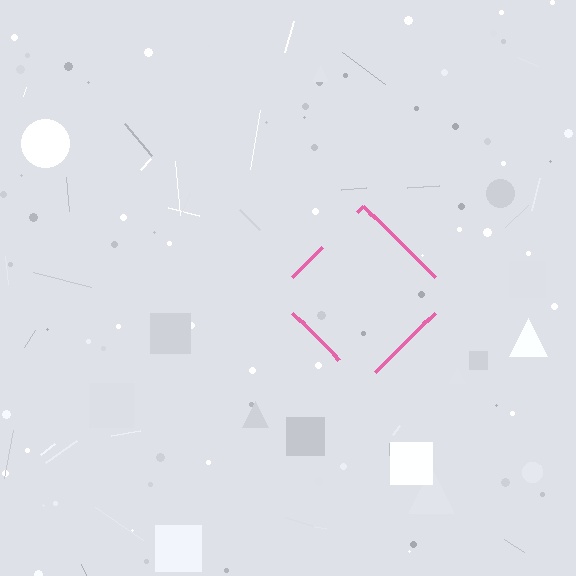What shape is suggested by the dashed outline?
The dashed outline suggests a diamond.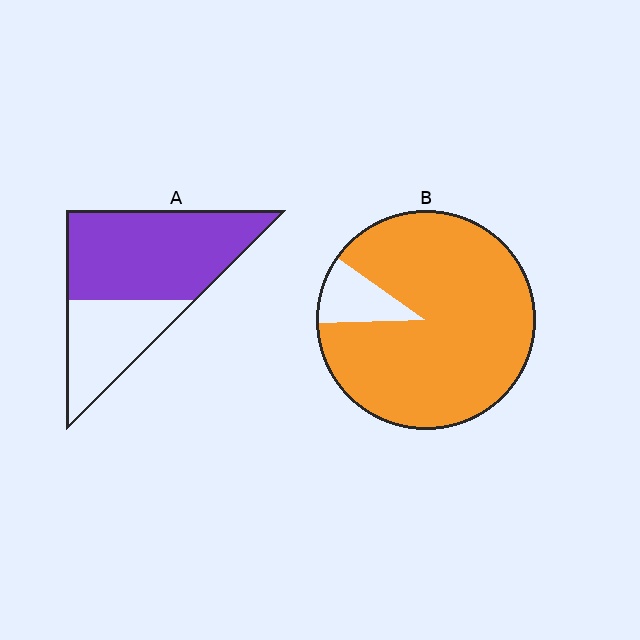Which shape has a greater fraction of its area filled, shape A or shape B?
Shape B.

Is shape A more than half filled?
Yes.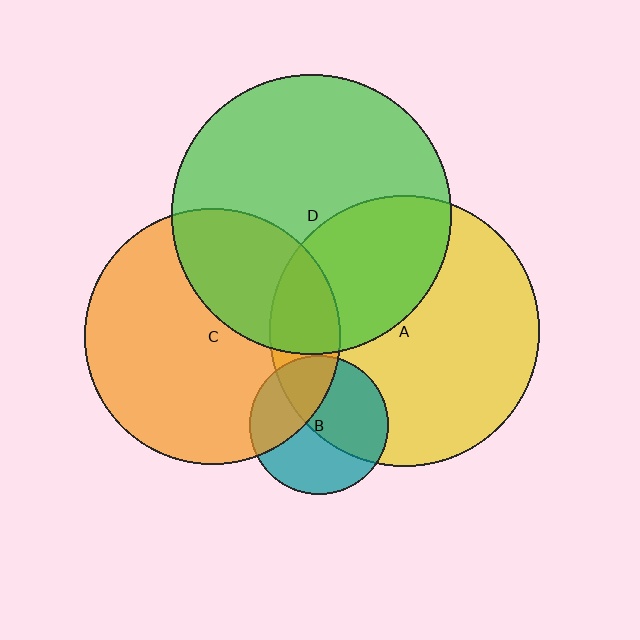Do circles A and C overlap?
Yes.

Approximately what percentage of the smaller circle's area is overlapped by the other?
Approximately 15%.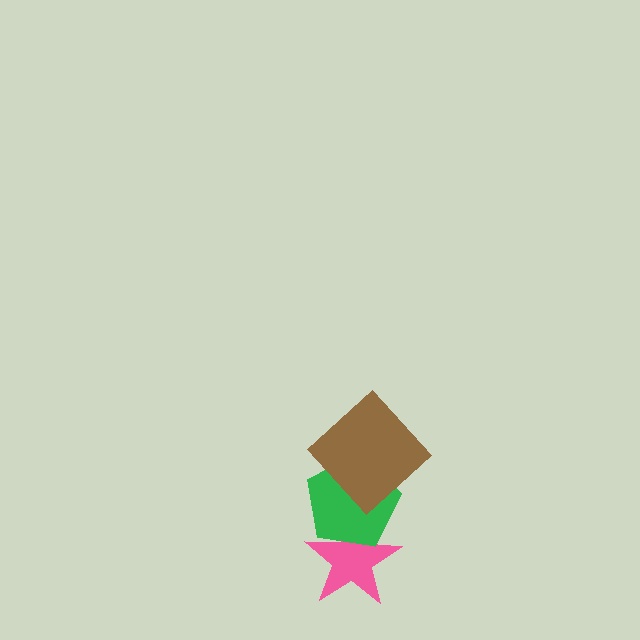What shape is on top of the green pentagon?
The brown diamond is on top of the green pentagon.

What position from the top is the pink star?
The pink star is 3rd from the top.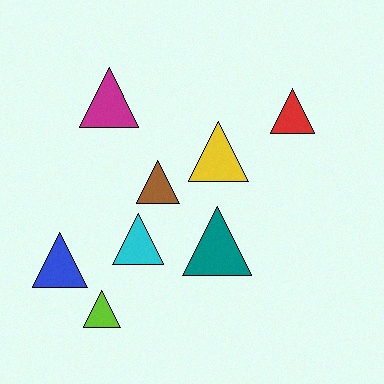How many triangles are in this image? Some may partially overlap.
There are 8 triangles.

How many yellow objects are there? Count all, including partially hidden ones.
There is 1 yellow object.